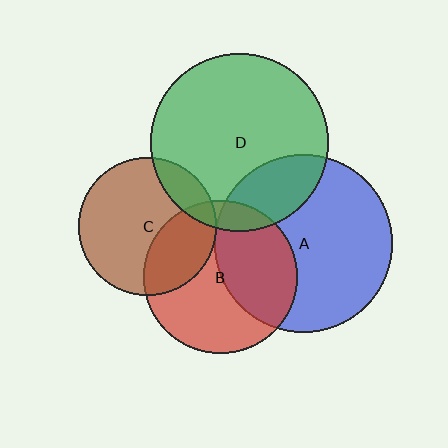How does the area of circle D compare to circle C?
Approximately 1.7 times.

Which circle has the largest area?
Circle A (blue).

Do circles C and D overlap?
Yes.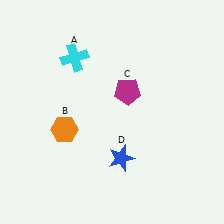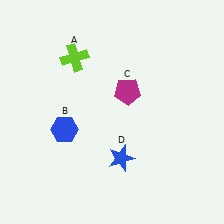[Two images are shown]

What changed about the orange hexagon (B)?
In Image 1, B is orange. In Image 2, it changed to blue.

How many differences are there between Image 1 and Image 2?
There are 2 differences between the two images.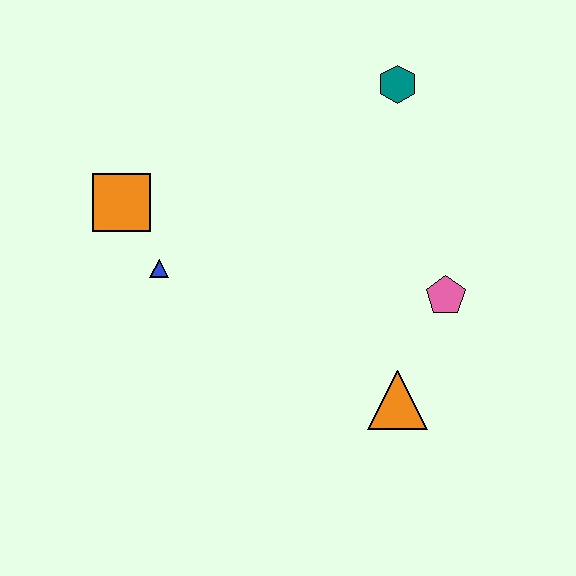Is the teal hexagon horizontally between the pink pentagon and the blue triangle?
Yes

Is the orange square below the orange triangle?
No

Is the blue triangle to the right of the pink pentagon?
No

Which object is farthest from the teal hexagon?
The orange triangle is farthest from the teal hexagon.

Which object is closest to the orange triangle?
The pink pentagon is closest to the orange triangle.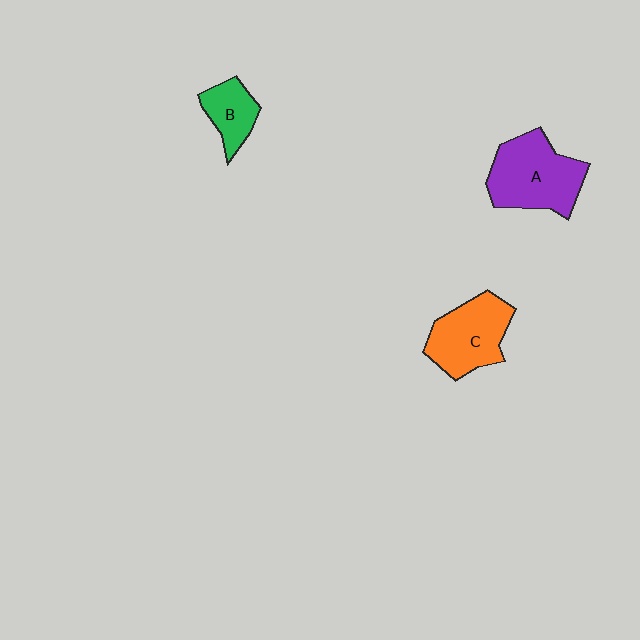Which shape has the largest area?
Shape A (purple).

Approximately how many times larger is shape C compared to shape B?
Approximately 1.8 times.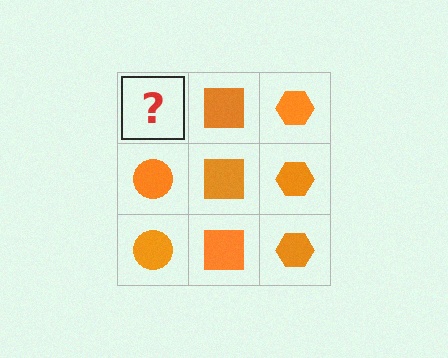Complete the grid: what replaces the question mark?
The question mark should be replaced with an orange circle.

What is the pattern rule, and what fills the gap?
The rule is that each column has a consistent shape. The gap should be filled with an orange circle.